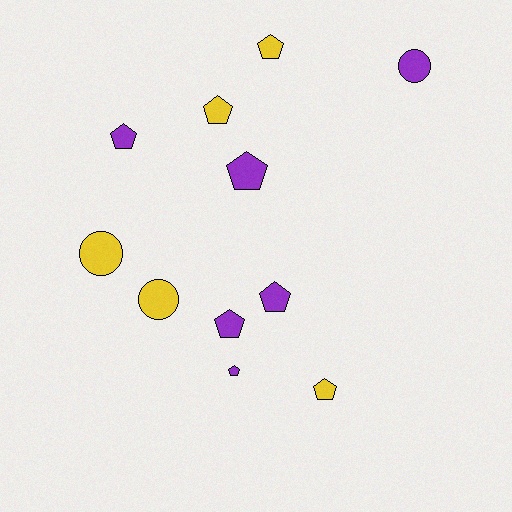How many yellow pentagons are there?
There are 3 yellow pentagons.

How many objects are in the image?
There are 11 objects.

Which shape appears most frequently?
Pentagon, with 8 objects.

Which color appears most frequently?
Purple, with 6 objects.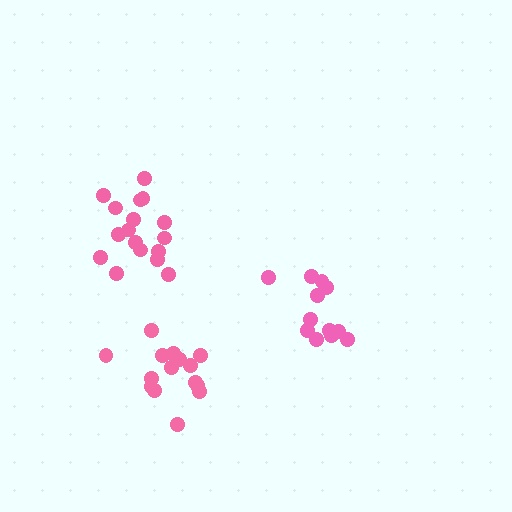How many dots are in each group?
Group 1: 17 dots, Group 2: 12 dots, Group 3: 15 dots (44 total).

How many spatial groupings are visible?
There are 3 spatial groupings.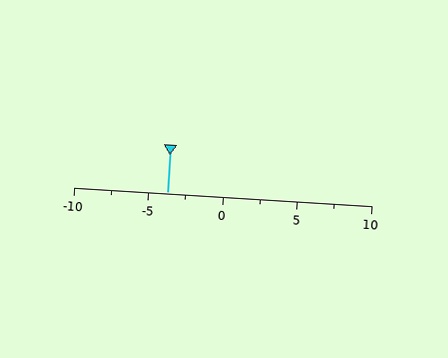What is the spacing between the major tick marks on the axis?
The major ticks are spaced 5 apart.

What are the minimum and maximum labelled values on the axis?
The axis runs from -10 to 10.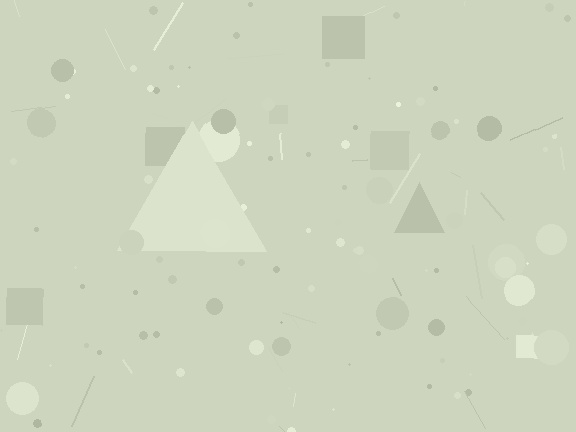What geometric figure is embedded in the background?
A triangle is embedded in the background.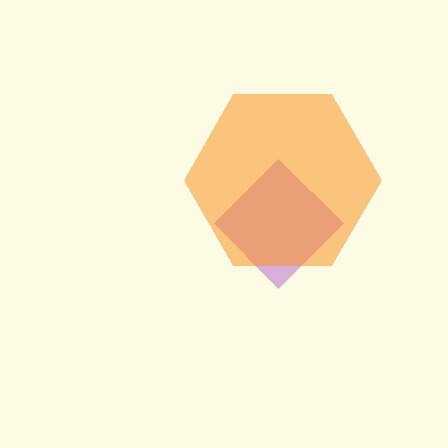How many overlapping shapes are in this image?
There are 2 overlapping shapes in the image.